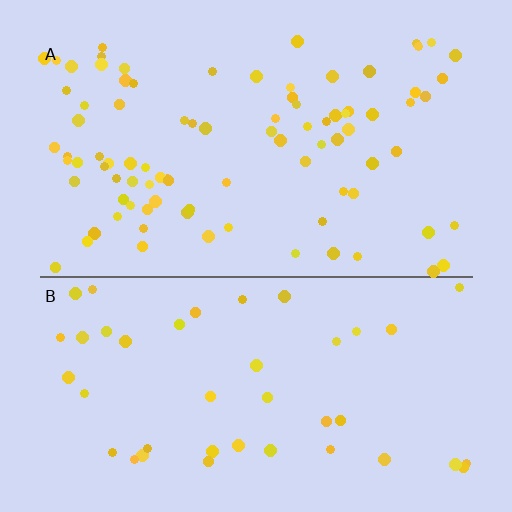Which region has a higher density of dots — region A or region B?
A (the top).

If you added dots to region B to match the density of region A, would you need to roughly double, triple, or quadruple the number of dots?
Approximately double.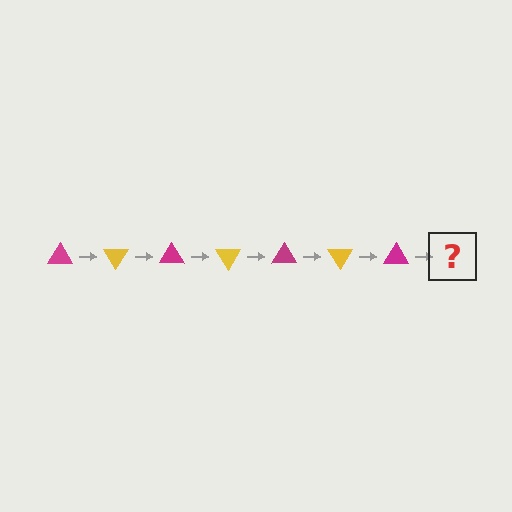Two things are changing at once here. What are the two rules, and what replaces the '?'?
The two rules are that it rotates 60 degrees each step and the color cycles through magenta and yellow. The '?' should be a yellow triangle, rotated 420 degrees from the start.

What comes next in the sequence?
The next element should be a yellow triangle, rotated 420 degrees from the start.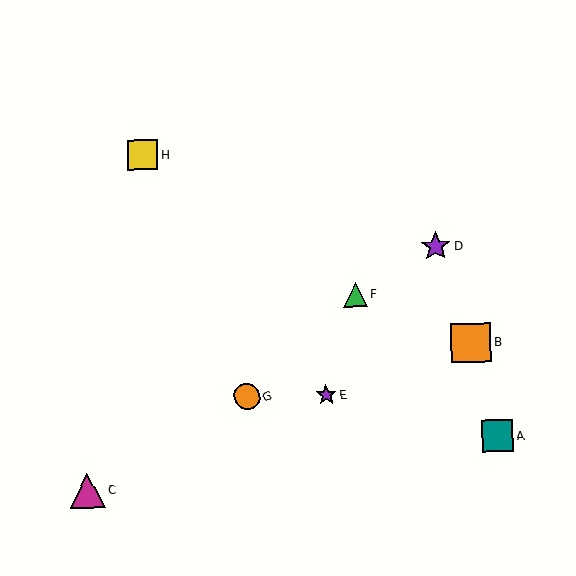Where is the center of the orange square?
The center of the orange square is at (471, 343).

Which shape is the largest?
The orange square (labeled B) is the largest.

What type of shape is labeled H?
Shape H is a yellow square.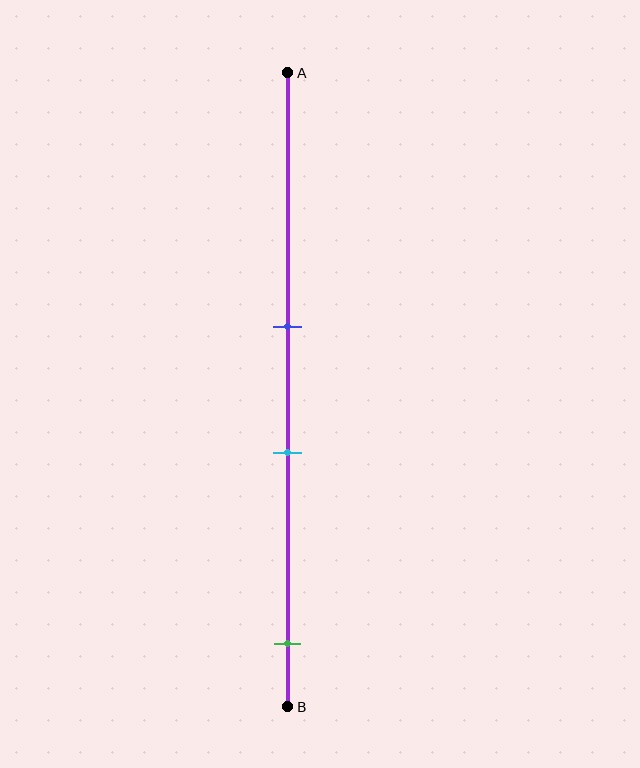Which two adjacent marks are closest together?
The blue and cyan marks are the closest adjacent pair.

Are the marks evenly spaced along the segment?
No, the marks are not evenly spaced.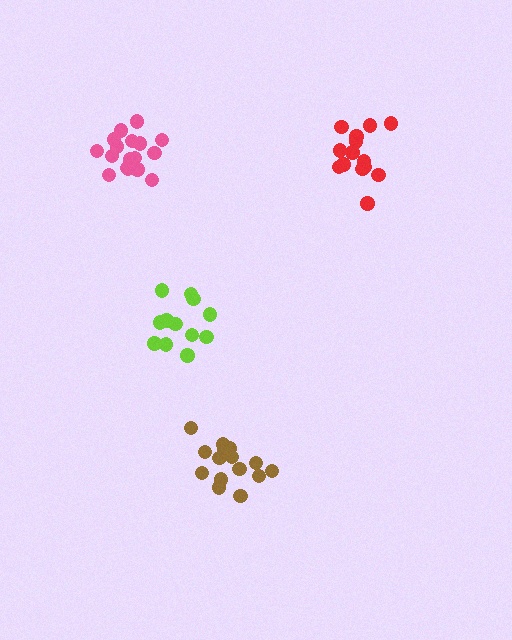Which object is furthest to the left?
The pink cluster is leftmost.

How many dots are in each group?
Group 1: 14 dots, Group 2: 12 dots, Group 3: 15 dots, Group 4: 17 dots (58 total).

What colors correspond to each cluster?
The clusters are colored: red, lime, brown, pink.